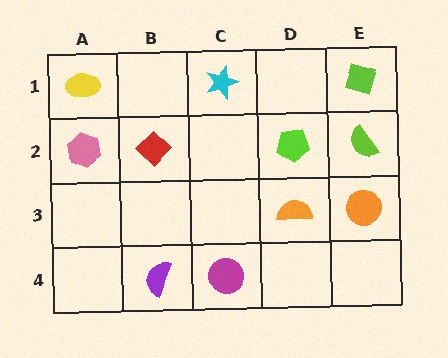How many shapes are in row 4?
2 shapes.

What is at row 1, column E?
A lime diamond.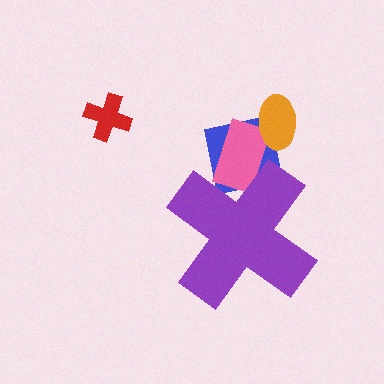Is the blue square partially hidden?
Yes, the blue square is partially hidden behind the purple cross.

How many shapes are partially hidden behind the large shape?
2 shapes are partially hidden.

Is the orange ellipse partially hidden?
No, the orange ellipse is fully visible.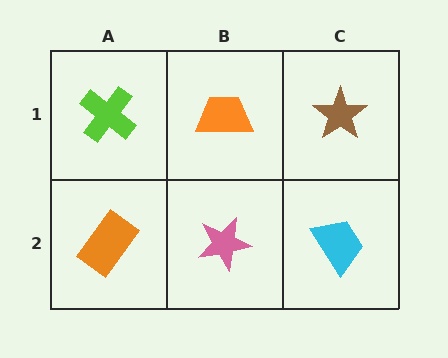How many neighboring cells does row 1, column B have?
3.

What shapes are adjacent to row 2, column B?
An orange trapezoid (row 1, column B), an orange rectangle (row 2, column A), a cyan trapezoid (row 2, column C).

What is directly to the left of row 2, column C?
A pink star.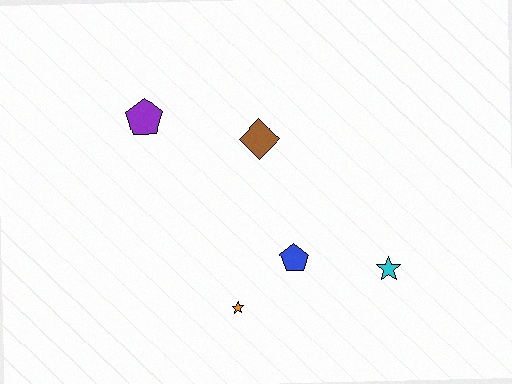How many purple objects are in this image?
There is 1 purple object.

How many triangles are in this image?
There are no triangles.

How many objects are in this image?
There are 5 objects.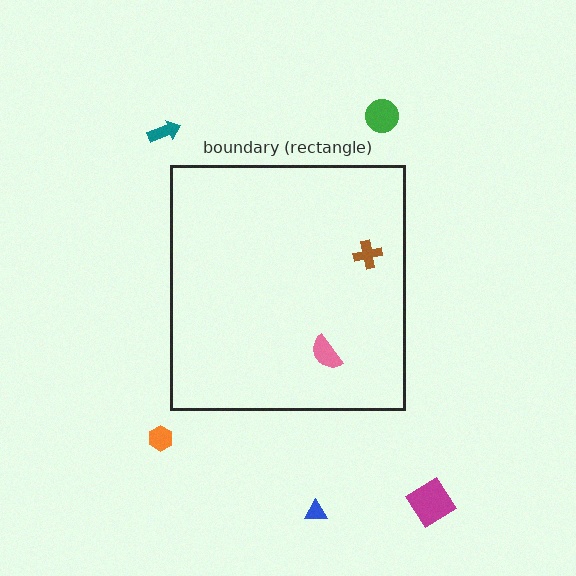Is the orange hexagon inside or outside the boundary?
Outside.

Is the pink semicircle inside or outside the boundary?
Inside.